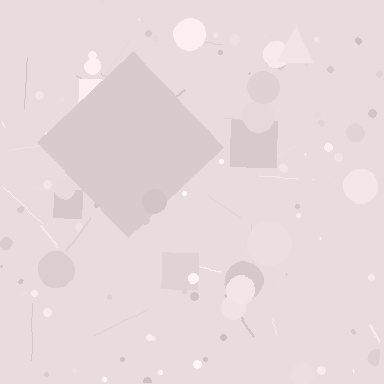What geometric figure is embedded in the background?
A diamond is embedded in the background.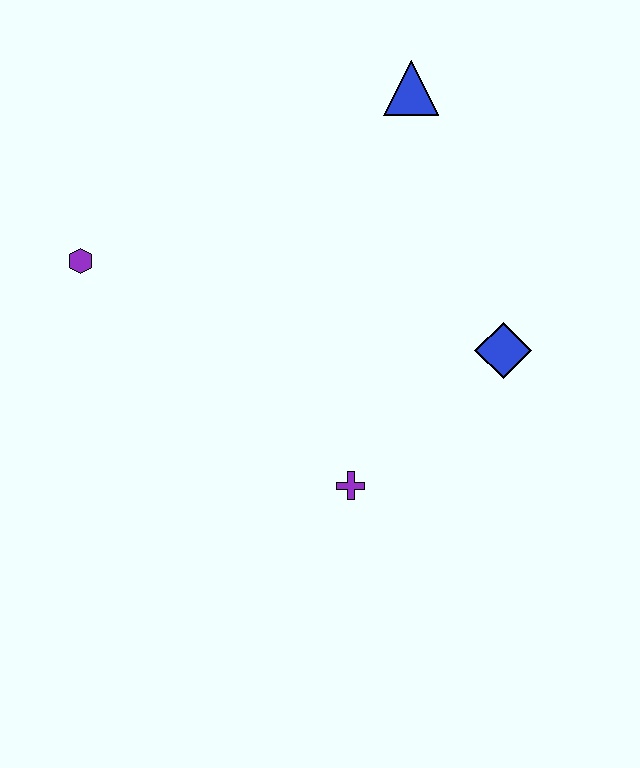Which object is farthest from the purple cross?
The blue triangle is farthest from the purple cross.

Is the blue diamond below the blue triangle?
Yes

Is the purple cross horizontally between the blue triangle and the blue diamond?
No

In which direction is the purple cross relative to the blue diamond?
The purple cross is to the left of the blue diamond.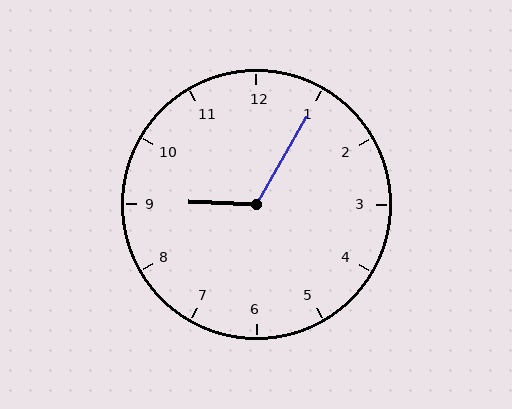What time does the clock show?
9:05.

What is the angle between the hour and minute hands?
Approximately 118 degrees.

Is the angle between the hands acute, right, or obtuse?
It is obtuse.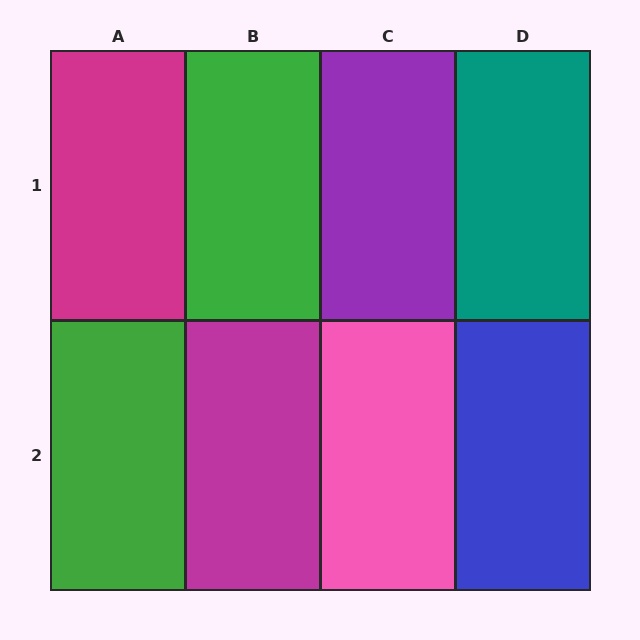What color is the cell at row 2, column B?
Magenta.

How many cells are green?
2 cells are green.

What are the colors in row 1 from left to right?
Magenta, green, purple, teal.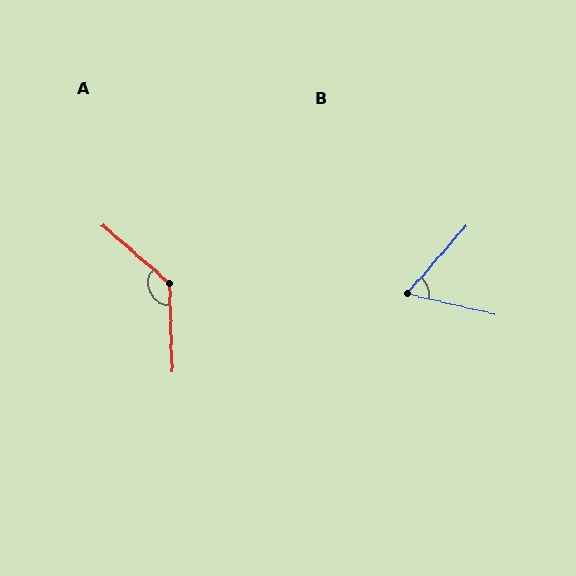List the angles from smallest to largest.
B (62°), A (133°).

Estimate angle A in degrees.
Approximately 133 degrees.